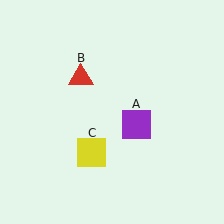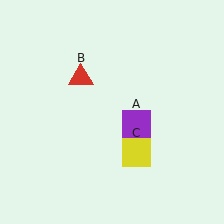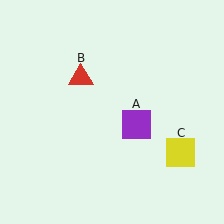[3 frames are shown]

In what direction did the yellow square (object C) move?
The yellow square (object C) moved right.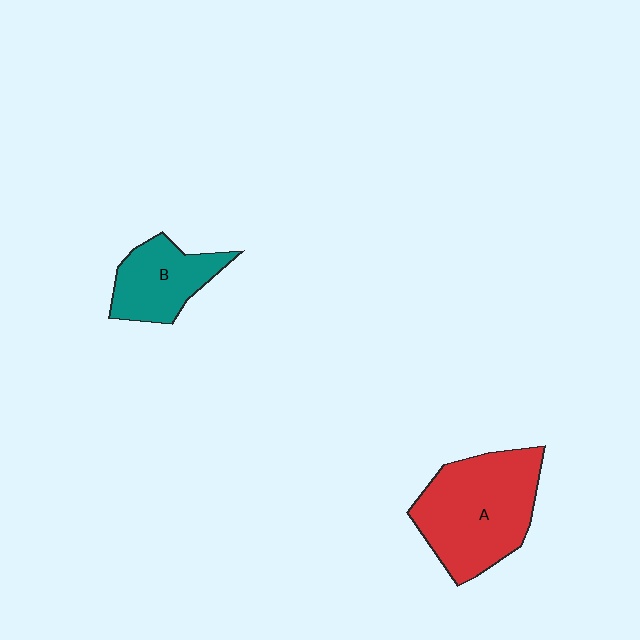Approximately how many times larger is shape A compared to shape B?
Approximately 1.8 times.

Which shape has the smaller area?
Shape B (teal).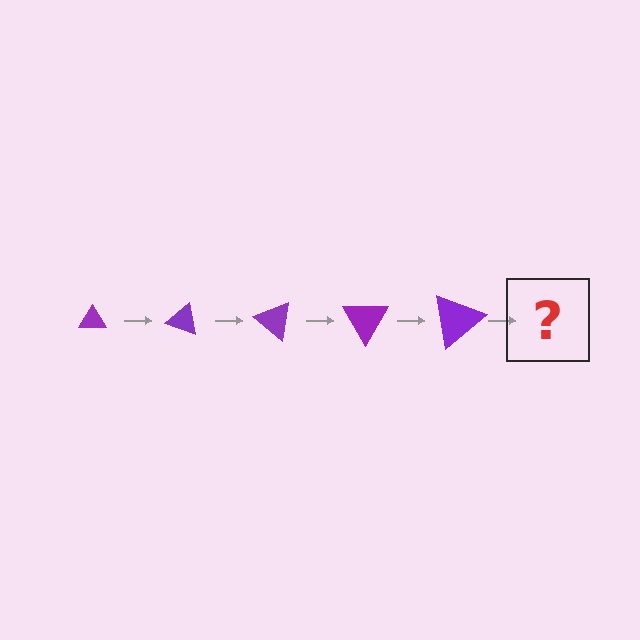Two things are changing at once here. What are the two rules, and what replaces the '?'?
The two rules are that the triangle grows larger each step and it rotates 20 degrees each step. The '?' should be a triangle, larger than the previous one and rotated 100 degrees from the start.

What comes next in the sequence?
The next element should be a triangle, larger than the previous one and rotated 100 degrees from the start.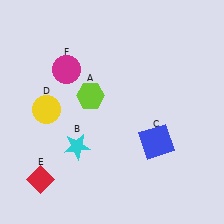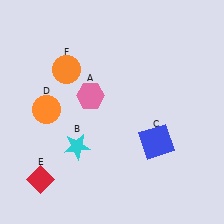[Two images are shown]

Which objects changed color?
A changed from lime to pink. D changed from yellow to orange. F changed from magenta to orange.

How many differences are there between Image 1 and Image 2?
There are 3 differences between the two images.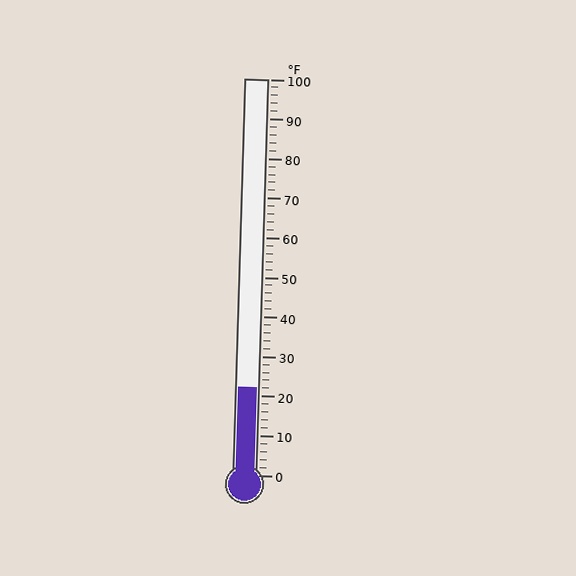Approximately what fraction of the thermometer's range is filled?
The thermometer is filled to approximately 20% of its range.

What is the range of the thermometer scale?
The thermometer scale ranges from 0°F to 100°F.